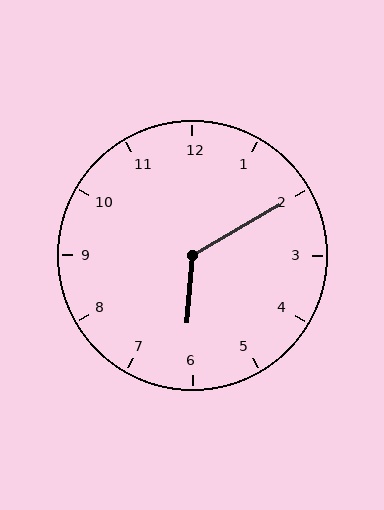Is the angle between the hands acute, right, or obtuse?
It is obtuse.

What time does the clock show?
6:10.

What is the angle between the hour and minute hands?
Approximately 125 degrees.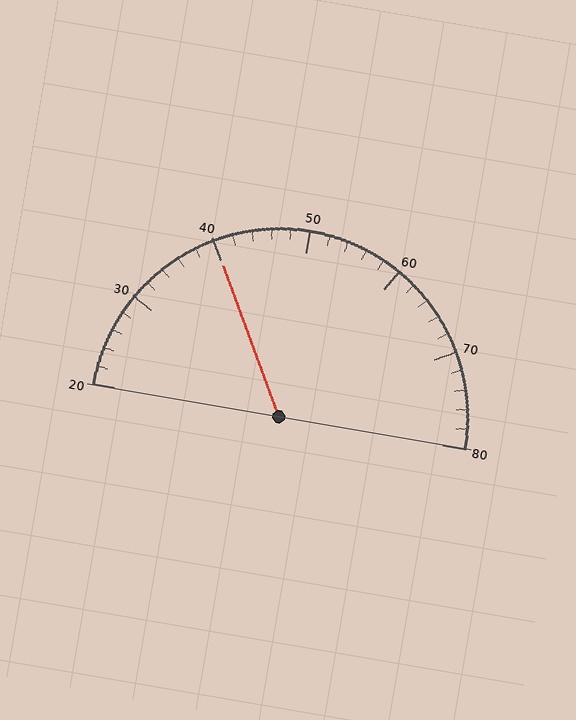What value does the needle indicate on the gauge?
The needle indicates approximately 40.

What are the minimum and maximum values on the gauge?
The gauge ranges from 20 to 80.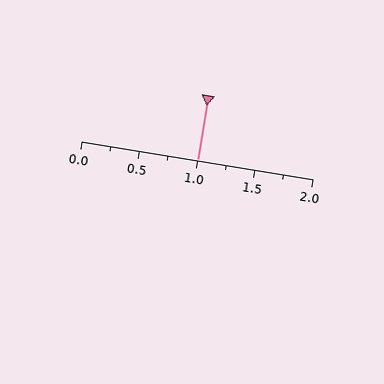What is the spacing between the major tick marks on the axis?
The major ticks are spaced 0.5 apart.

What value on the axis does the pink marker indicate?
The marker indicates approximately 1.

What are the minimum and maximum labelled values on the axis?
The axis runs from 0.0 to 2.0.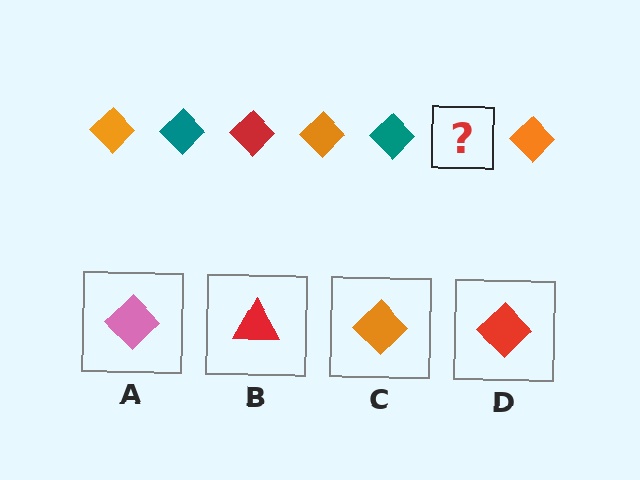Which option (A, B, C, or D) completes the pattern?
D.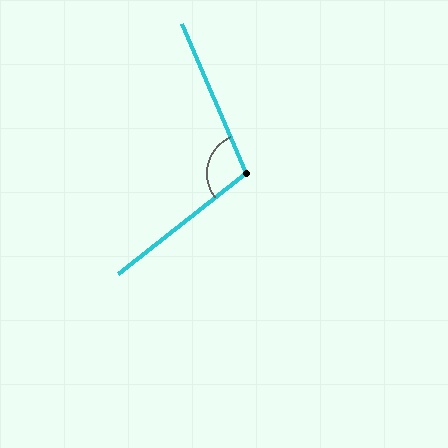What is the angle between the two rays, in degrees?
Approximately 105 degrees.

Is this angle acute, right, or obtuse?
It is obtuse.